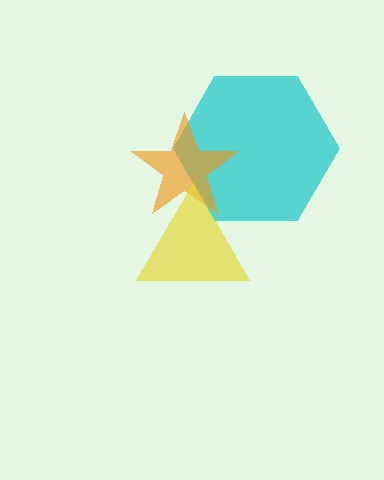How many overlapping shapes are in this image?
There are 3 overlapping shapes in the image.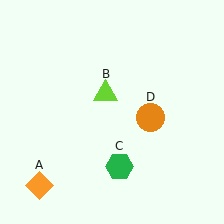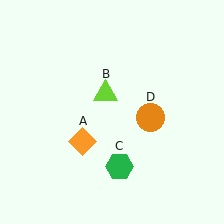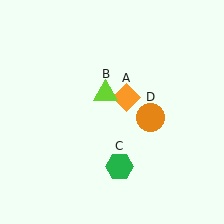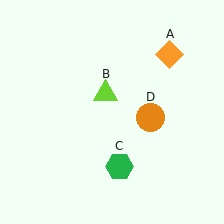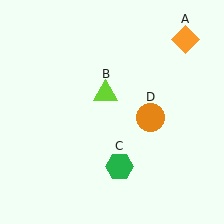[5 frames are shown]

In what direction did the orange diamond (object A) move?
The orange diamond (object A) moved up and to the right.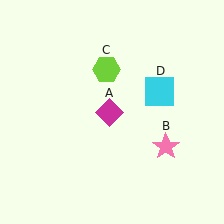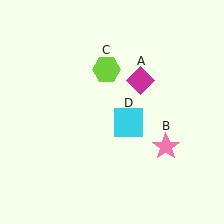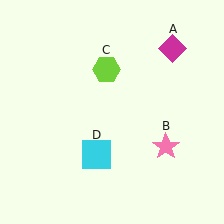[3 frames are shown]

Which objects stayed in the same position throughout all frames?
Pink star (object B) and lime hexagon (object C) remained stationary.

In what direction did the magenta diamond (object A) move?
The magenta diamond (object A) moved up and to the right.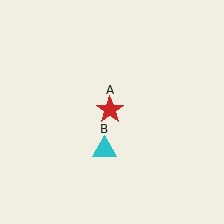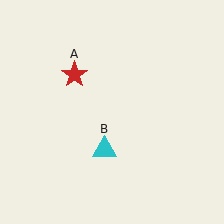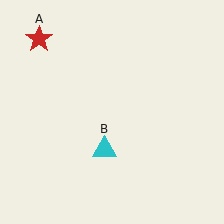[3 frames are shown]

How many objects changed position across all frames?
1 object changed position: red star (object A).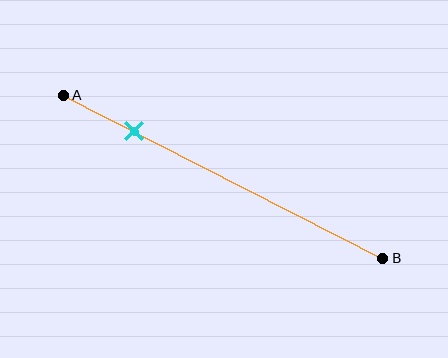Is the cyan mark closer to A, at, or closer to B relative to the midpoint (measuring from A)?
The cyan mark is closer to point A than the midpoint of segment AB.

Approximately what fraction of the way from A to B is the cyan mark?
The cyan mark is approximately 20% of the way from A to B.